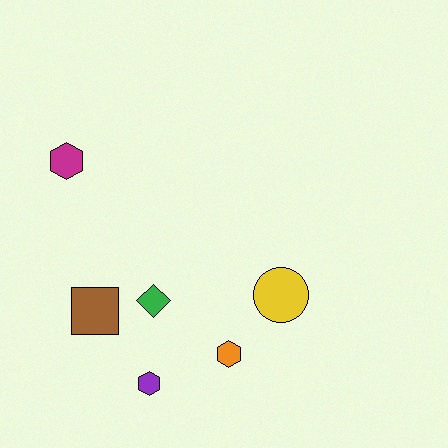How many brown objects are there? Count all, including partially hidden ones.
There is 1 brown object.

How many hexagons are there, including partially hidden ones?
There are 3 hexagons.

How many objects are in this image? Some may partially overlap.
There are 6 objects.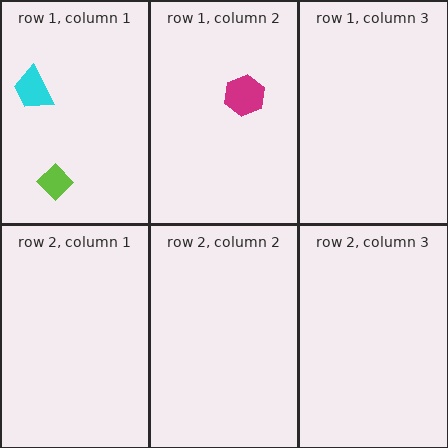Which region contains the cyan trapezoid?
The row 1, column 1 region.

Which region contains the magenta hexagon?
The row 1, column 2 region.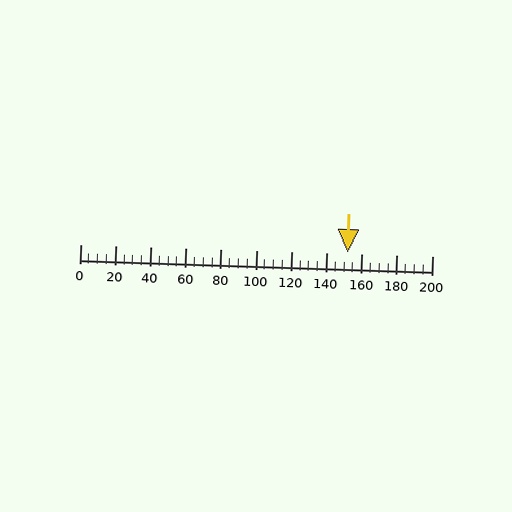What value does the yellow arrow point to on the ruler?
The yellow arrow points to approximately 152.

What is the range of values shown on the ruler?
The ruler shows values from 0 to 200.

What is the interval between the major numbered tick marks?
The major tick marks are spaced 20 units apart.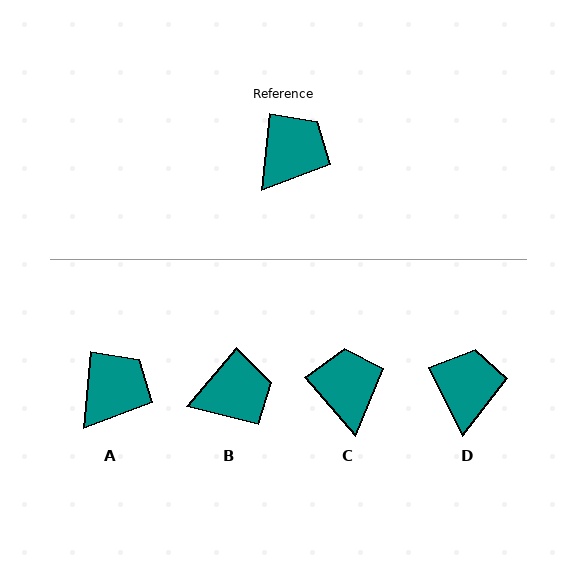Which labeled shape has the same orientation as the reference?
A.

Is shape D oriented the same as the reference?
No, it is off by about 31 degrees.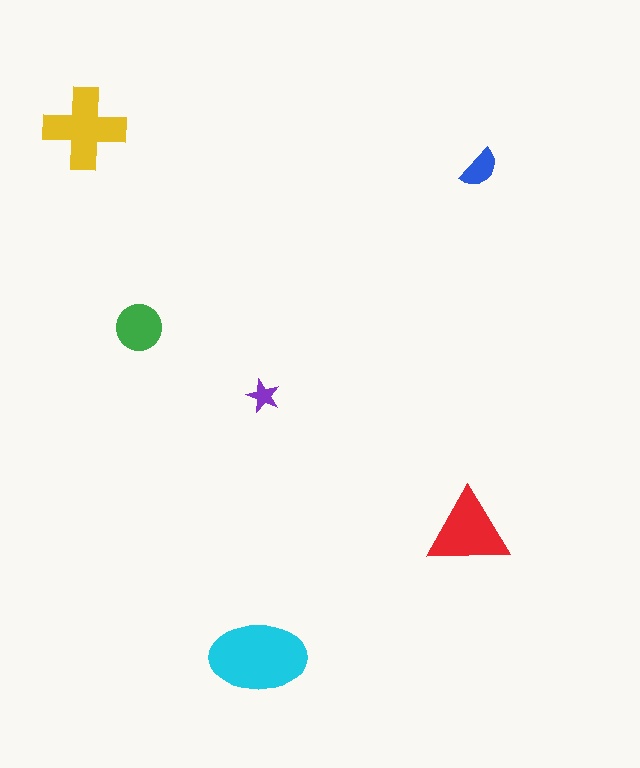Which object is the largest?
The cyan ellipse.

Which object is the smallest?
The purple star.